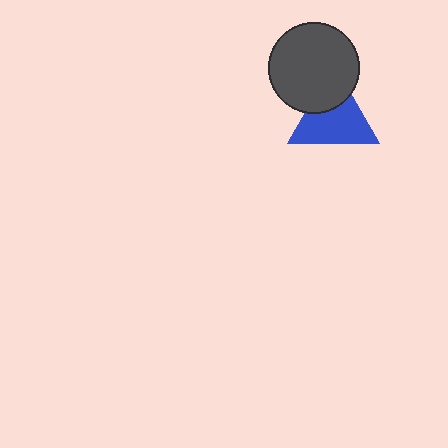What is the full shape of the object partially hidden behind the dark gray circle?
The partially hidden object is a blue triangle.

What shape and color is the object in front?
The object in front is a dark gray circle.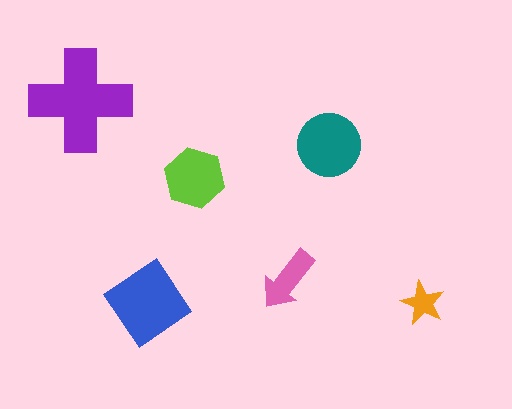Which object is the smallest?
The orange star.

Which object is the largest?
The purple cross.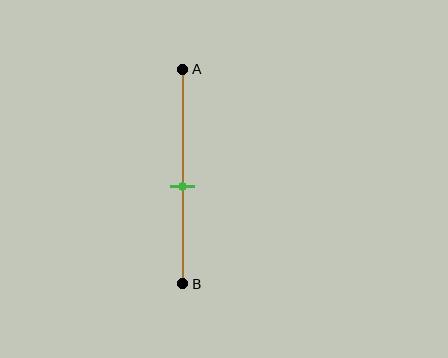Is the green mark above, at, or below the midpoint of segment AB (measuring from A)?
The green mark is below the midpoint of segment AB.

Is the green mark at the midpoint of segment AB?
No, the mark is at about 55% from A, not at the 50% midpoint.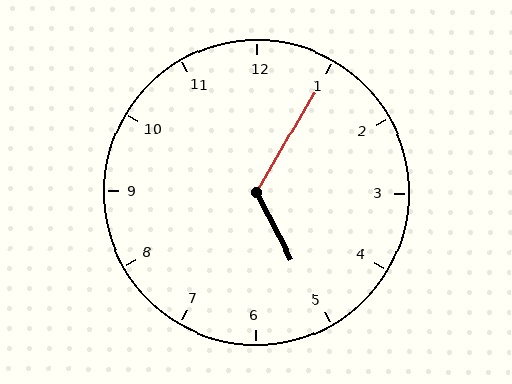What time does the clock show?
5:05.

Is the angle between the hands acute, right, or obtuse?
It is obtuse.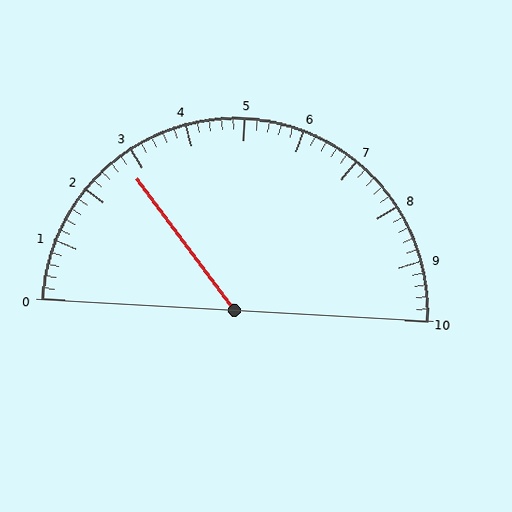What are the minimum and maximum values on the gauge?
The gauge ranges from 0 to 10.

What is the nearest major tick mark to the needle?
The nearest major tick mark is 3.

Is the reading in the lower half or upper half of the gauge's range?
The reading is in the lower half of the range (0 to 10).